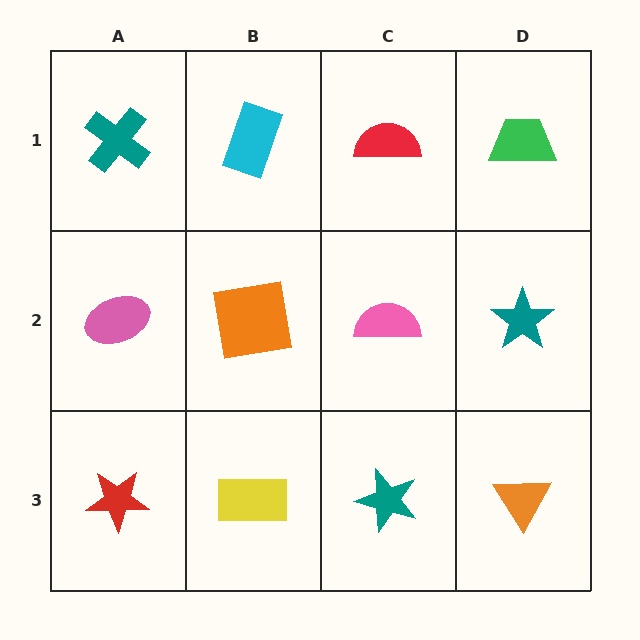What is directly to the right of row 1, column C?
A green trapezoid.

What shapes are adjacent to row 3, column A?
A pink ellipse (row 2, column A), a yellow rectangle (row 3, column B).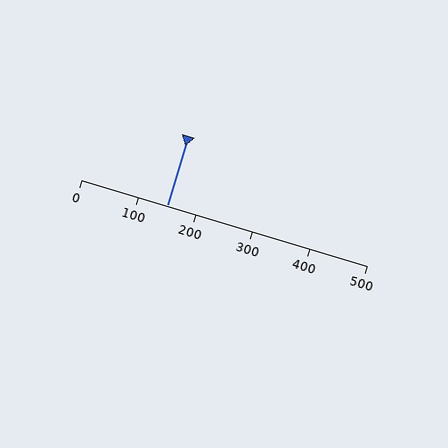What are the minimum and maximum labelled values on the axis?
The axis runs from 0 to 500.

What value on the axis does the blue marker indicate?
The marker indicates approximately 150.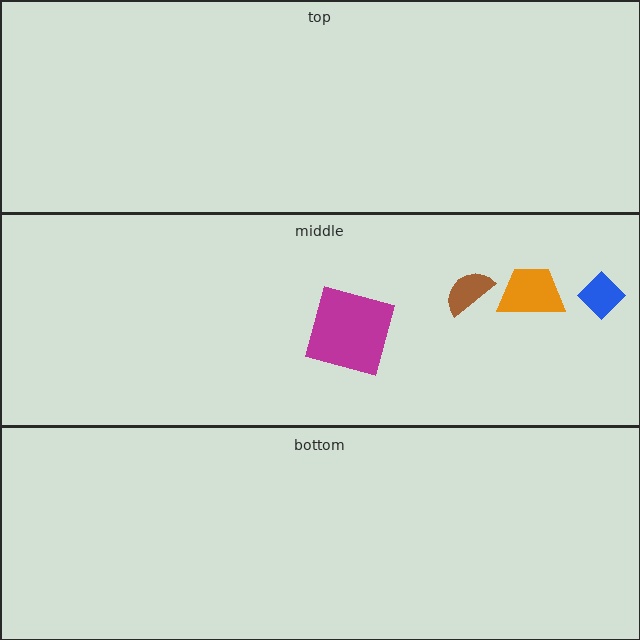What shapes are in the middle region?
The brown semicircle, the orange trapezoid, the magenta square, the blue diamond.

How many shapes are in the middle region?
4.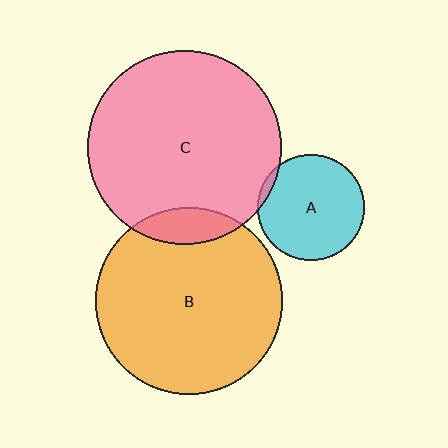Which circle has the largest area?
Circle C (pink).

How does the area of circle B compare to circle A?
Approximately 3.1 times.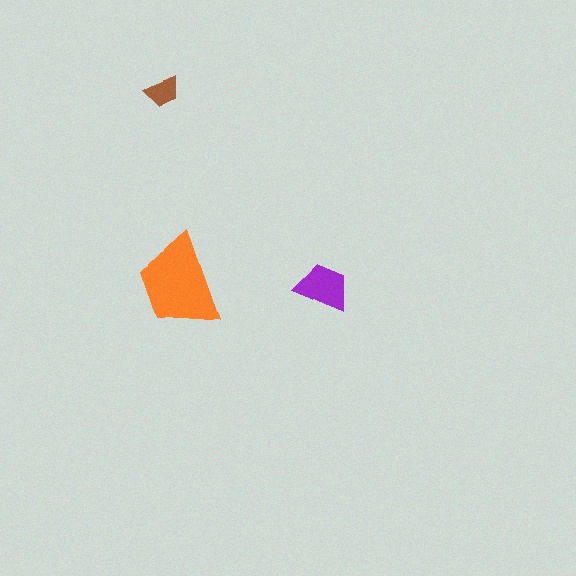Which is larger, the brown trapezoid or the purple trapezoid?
The purple one.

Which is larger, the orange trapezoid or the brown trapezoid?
The orange one.